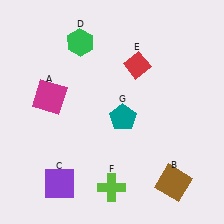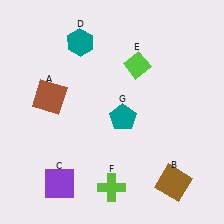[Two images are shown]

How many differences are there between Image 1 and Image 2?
There are 3 differences between the two images.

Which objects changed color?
A changed from magenta to brown. D changed from green to teal. E changed from red to lime.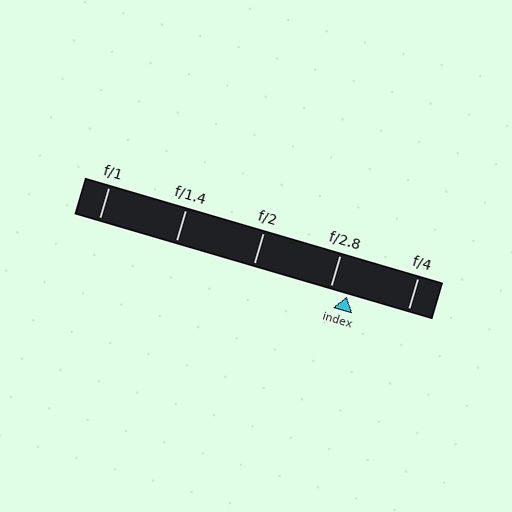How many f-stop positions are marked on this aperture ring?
There are 5 f-stop positions marked.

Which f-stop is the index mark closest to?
The index mark is closest to f/2.8.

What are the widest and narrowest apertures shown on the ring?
The widest aperture shown is f/1 and the narrowest is f/4.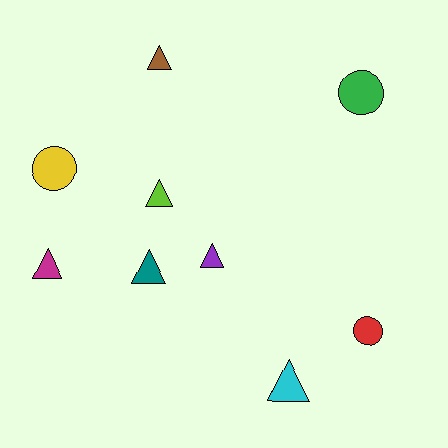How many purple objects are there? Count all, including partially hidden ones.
There is 1 purple object.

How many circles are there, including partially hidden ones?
There are 3 circles.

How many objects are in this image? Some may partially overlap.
There are 9 objects.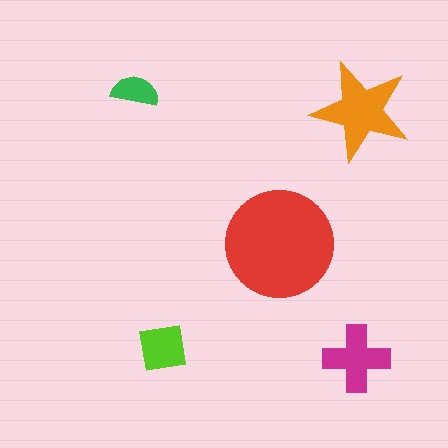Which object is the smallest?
The green semicircle.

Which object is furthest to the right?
The orange star is rightmost.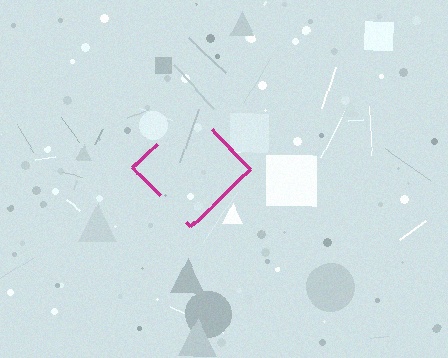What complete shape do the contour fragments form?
The contour fragments form a diamond.